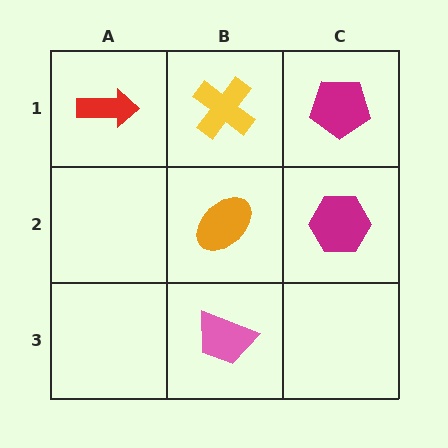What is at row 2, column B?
An orange ellipse.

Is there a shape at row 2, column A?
No, that cell is empty.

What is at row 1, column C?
A magenta pentagon.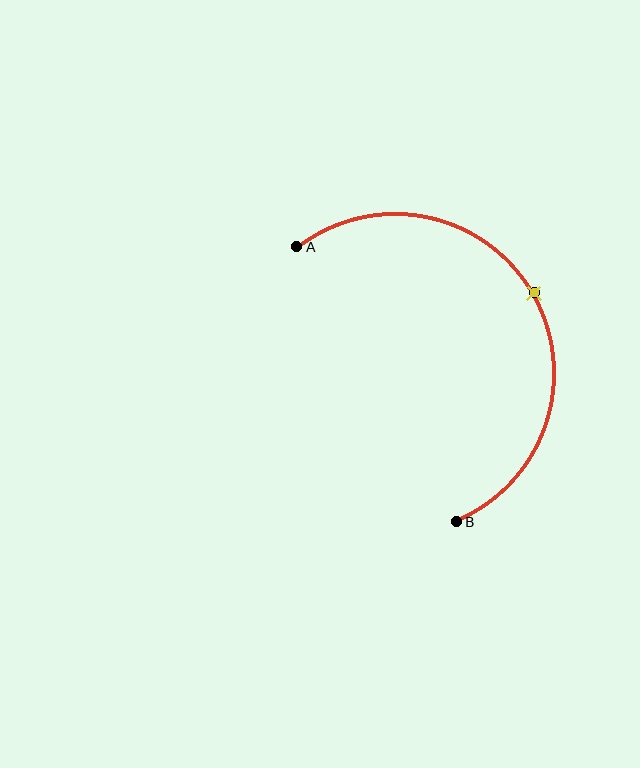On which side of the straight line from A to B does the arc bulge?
The arc bulges to the right of the straight line connecting A and B.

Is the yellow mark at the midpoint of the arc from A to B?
Yes. The yellow mark lies on the arc at equal arc-length from both A and B — it is the arc midpoint.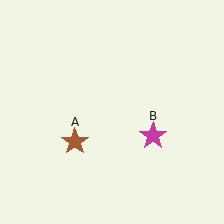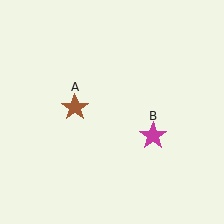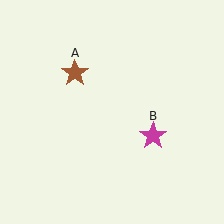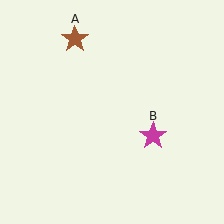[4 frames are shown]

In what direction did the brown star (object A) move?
The brown star (object A) moved up.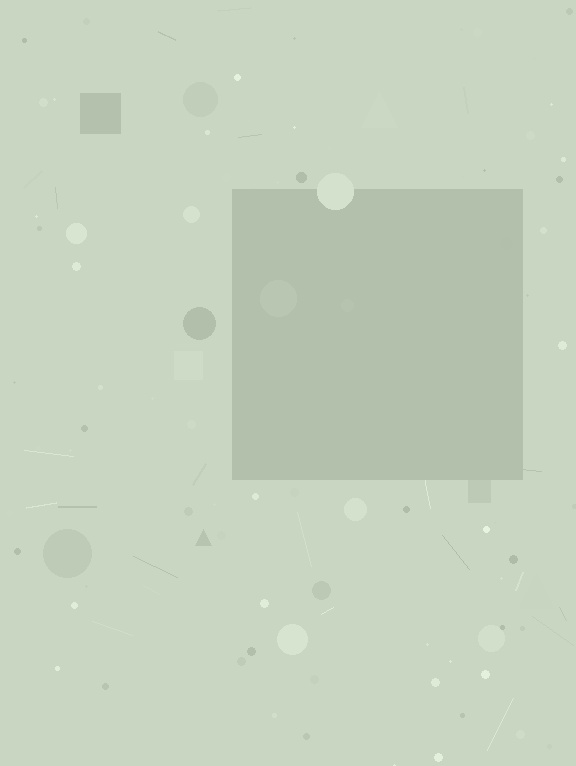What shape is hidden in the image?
A square is hidden in the image.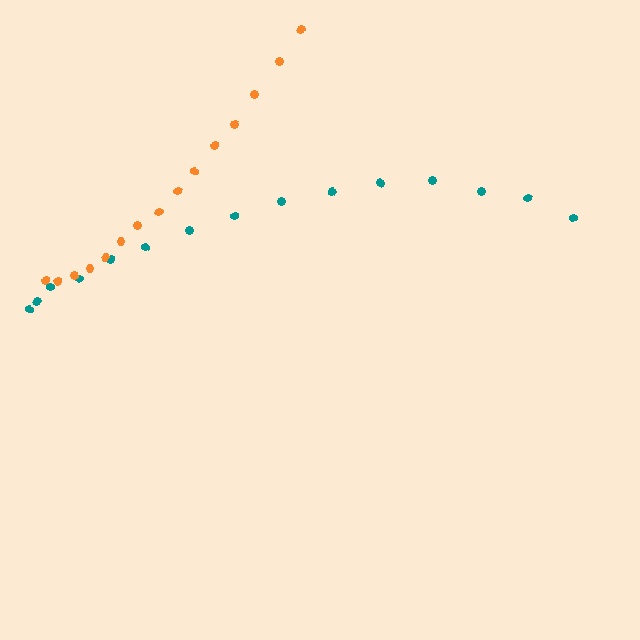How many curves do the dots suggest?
There are 2 distinct paths.